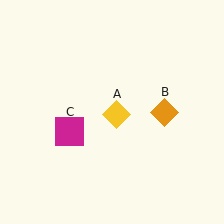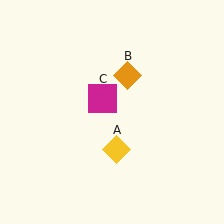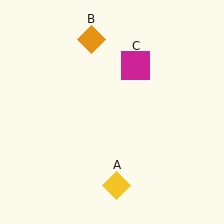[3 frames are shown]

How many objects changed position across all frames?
3 objects changed position: yellow diamond (object A), orange diamond (object B), magenta square (object C).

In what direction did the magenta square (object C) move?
The magenta square (object C) moved up and to the right.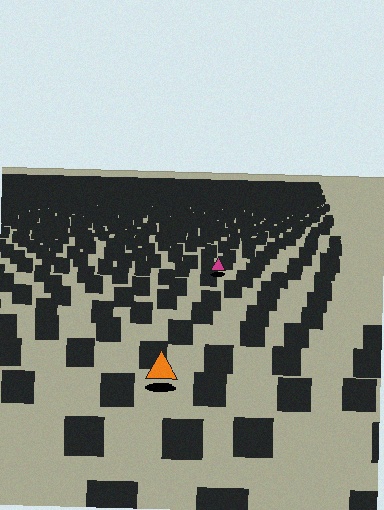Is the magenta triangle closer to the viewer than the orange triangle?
No. The orange triangle is closer — you can tell from the texture gradient: the ground texture is coarser near it.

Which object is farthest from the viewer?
The magenta triangle is farthest from the viewer. It appears smaller and the ground texture around it is denser.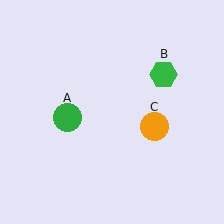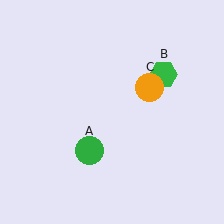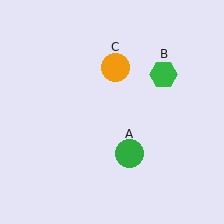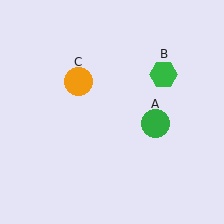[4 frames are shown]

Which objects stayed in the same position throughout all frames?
Green hexagon (object B) remained stationary.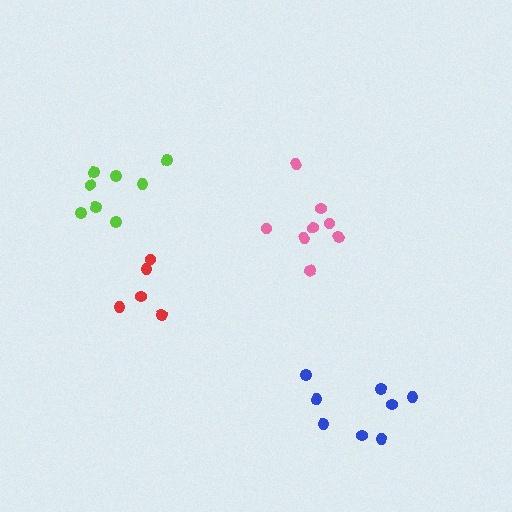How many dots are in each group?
Group 1: 8 dots, Group 2: 8 dots, Group 3: 5 dots, Group 4: 8 dots (29 total).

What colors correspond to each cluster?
The clusters are colored: pink, blue, red, lime.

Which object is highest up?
The lime cluster is topmost.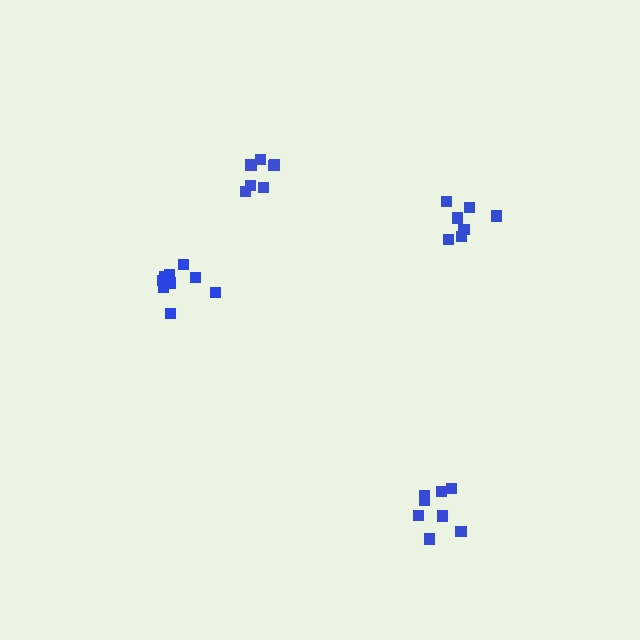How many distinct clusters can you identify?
There are 4 distinct clusters.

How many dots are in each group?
Group 1: 9 dots, Group 2: 8 dots, Group 3: 7 dots, Group 4: 7 dots (31 total).